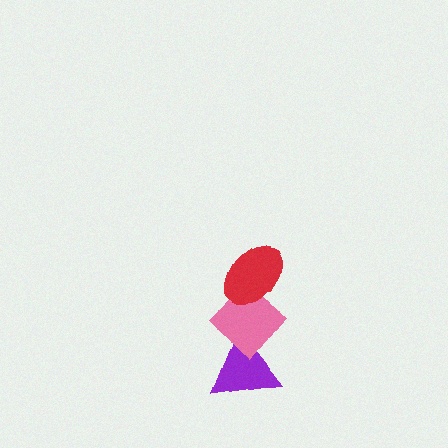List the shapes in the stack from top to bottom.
From top to bottom: the red ellipse, the pink diamond, the purple triangle.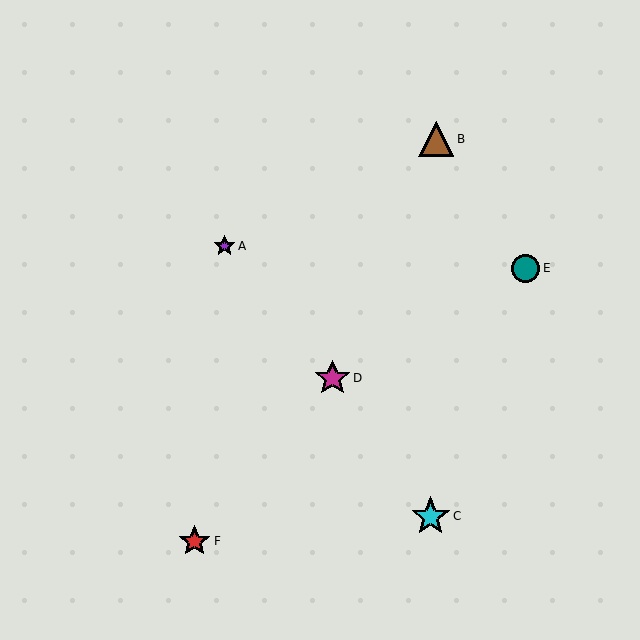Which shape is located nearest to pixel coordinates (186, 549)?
The red star (labeled F) at (195, 541) is nearest to that location.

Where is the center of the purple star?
The center of the purple star is at (224, 246).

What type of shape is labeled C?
Shape C is a cyan star.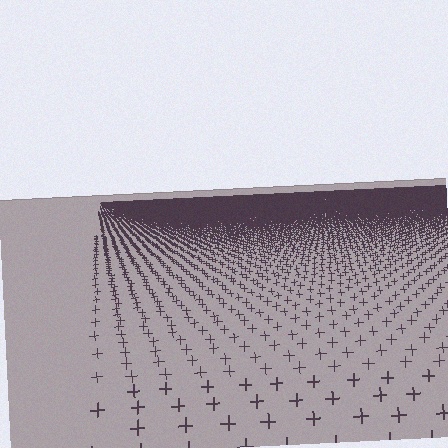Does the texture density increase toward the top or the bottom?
Density increases toward the top.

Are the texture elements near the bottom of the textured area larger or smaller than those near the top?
Larger. Near the bottom, elements are closer to the viewer and appear at a bigger on-screen size.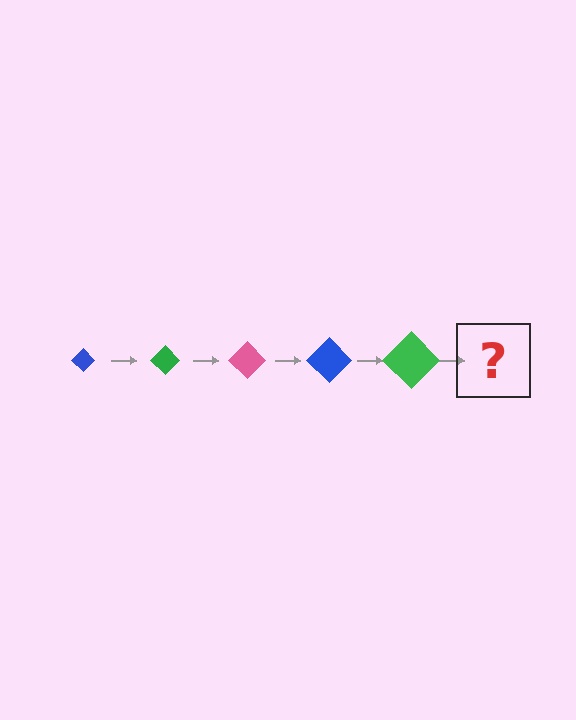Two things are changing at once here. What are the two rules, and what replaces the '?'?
The two rules are that the diamond grows larger each step and the color cycles through blue, green, and pink. The '?' should be a pink diamond, larger than the previous one.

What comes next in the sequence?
The next element should be a pink diamond, larger than the previous one.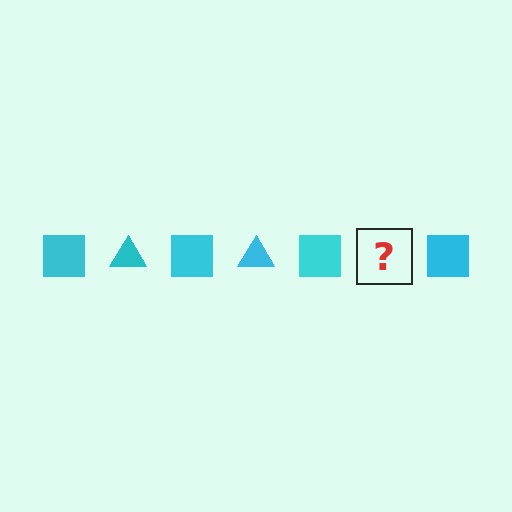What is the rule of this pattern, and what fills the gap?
The rule is that the pattern cycles through square, triangle shapes in cyan. The gap should be filled with a cyan triangle.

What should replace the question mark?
The question mark should be replaced with a cyan triangle.